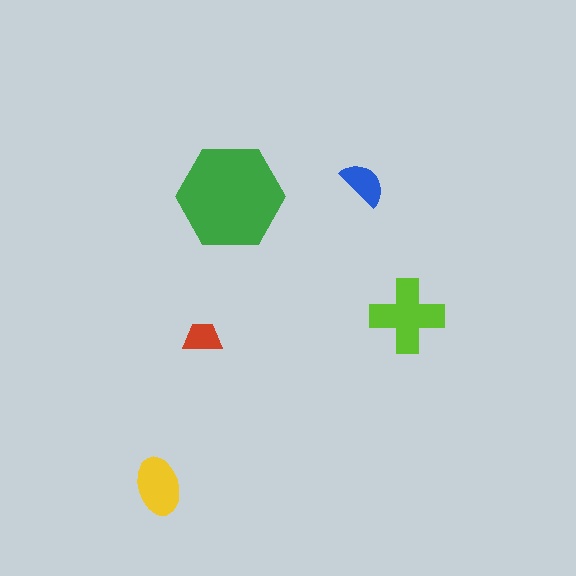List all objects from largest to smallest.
The green hexagon, the lime cross, the yellow ellipse, the blue semicircle, the red trapezoid.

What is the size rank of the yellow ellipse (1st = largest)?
3rd.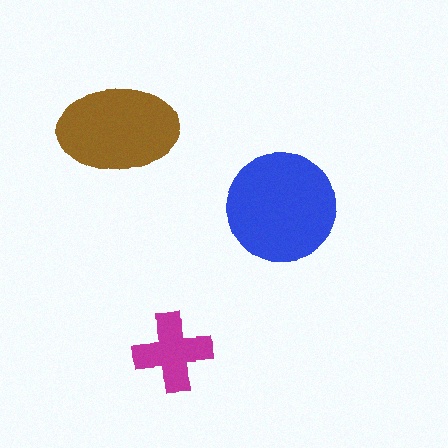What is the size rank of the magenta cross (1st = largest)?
3rd.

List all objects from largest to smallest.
The blue circle, the brown ellipse, the magenta cross.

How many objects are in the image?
There are 3 objects in the image.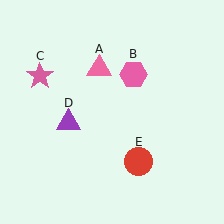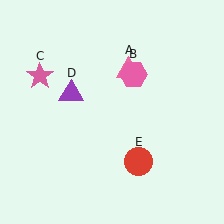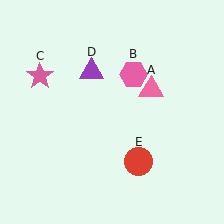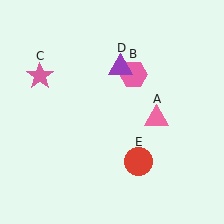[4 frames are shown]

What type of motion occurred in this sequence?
The pink triangle (object A), purple triangle (object D) rotated clockwise around the center of the scene.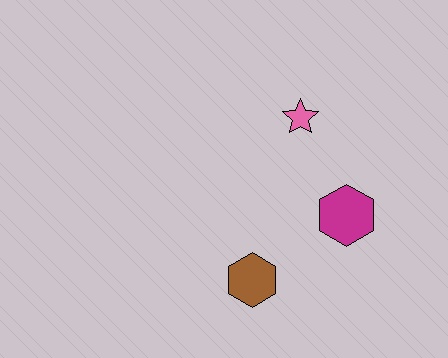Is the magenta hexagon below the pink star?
Yes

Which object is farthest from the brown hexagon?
The pink star is farthest from the brown hexagon.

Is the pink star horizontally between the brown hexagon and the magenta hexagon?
Yes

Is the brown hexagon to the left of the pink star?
Yes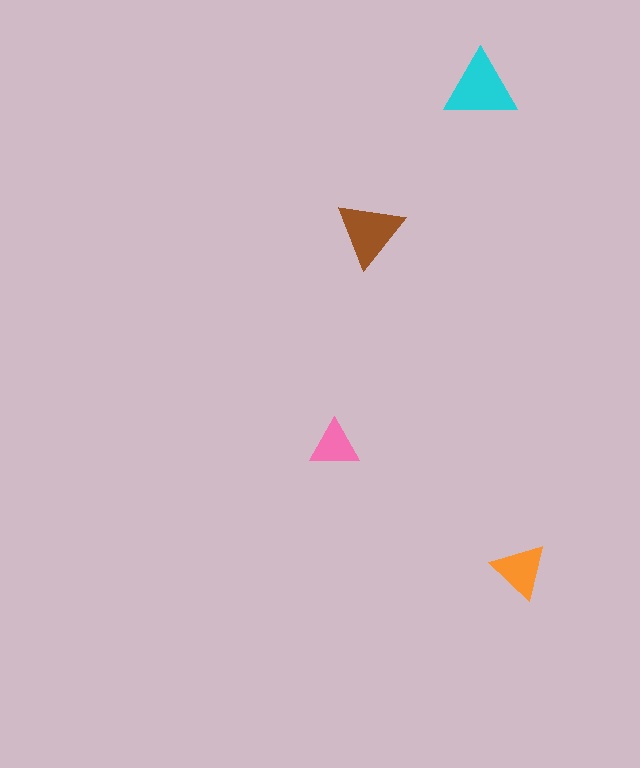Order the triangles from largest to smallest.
the cyan one, the brown one, the orange one, the pink one.